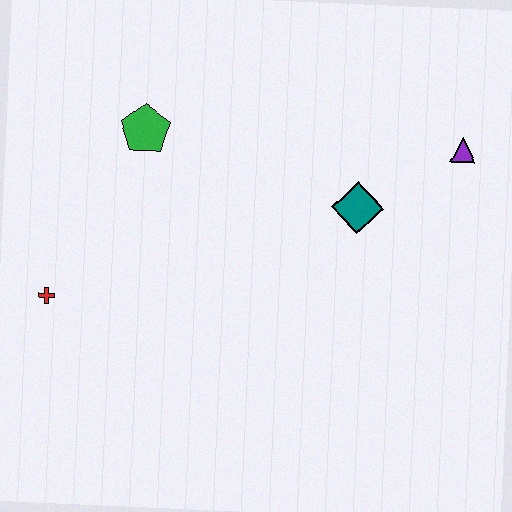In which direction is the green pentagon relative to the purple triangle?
The green pentagon is to the left of the purple triangle.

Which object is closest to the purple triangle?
The teal diamond is closest to the purple triangle.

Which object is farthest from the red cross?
The purple triangle is farthest from the red cross.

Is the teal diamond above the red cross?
Yes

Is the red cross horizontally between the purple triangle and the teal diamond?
No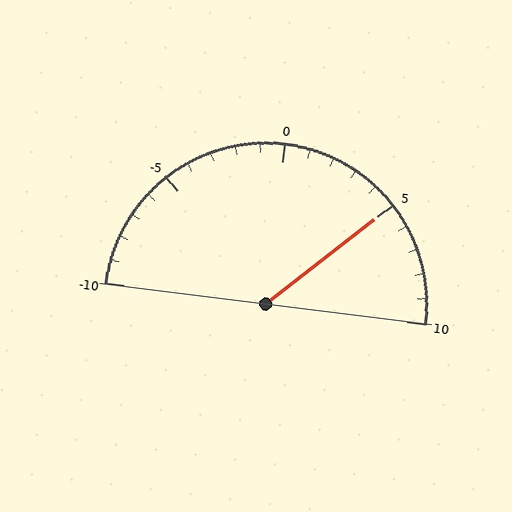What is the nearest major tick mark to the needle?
The nearest major tick mark is 5.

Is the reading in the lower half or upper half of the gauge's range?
The reading is in the upper half of the range (-10 to 10).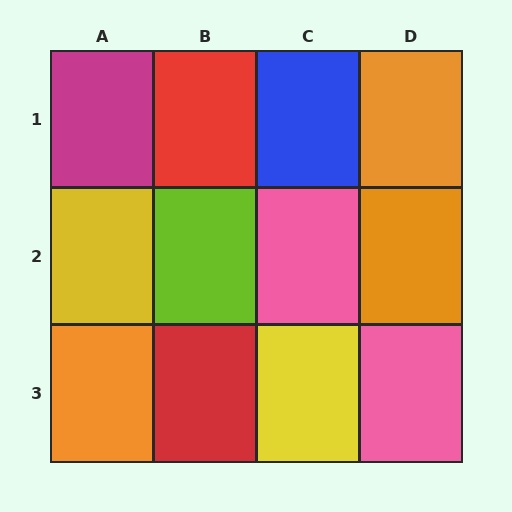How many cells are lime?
1 cell is lime.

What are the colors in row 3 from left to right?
Orange, red, yellow, pink.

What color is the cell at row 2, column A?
Yellow.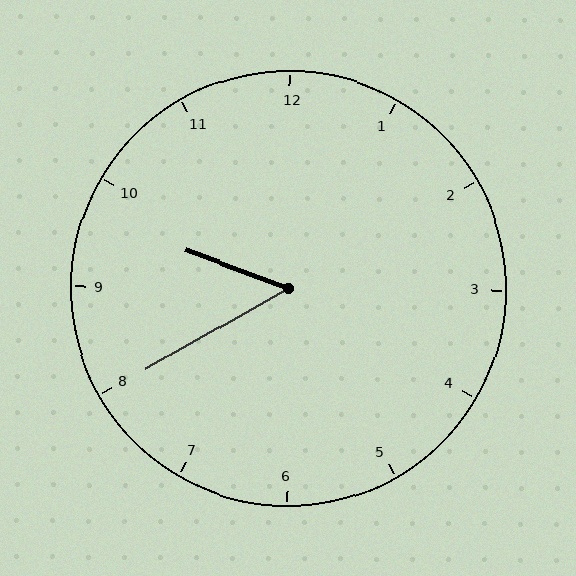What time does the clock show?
9:40.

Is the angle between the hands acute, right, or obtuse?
It is acute.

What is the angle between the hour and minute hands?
Approximately 50 degrees.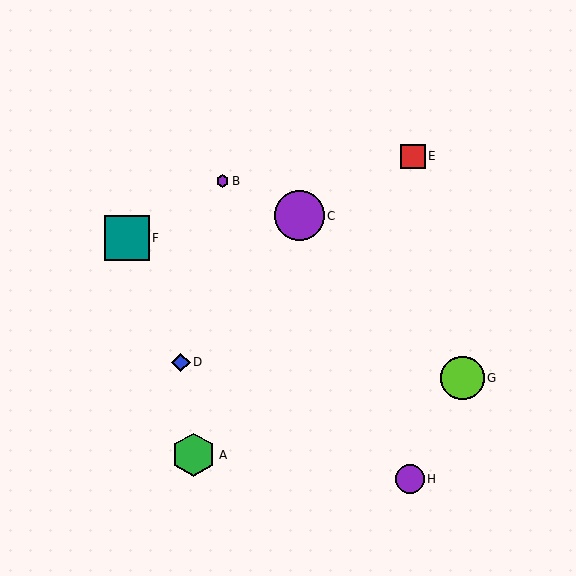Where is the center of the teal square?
The center of the teal square is at (127, 238).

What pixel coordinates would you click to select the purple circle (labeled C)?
Click at (299, 216) to select the purple circle C.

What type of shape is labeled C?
Shape C is a purple circle.